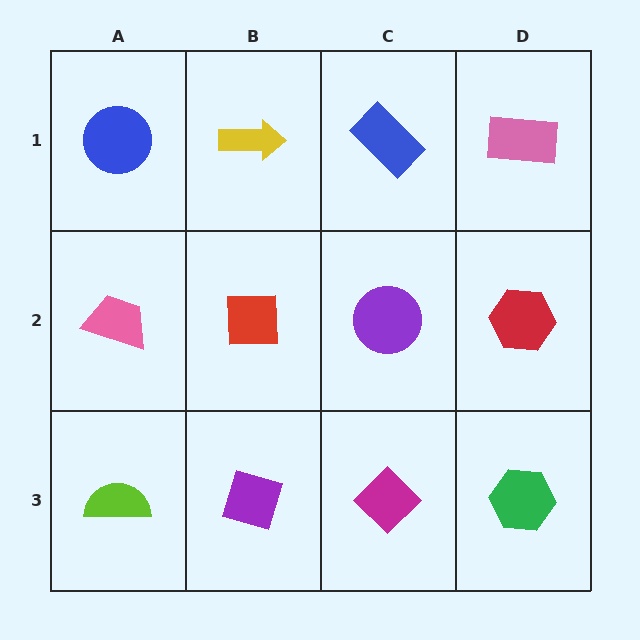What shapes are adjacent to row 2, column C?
A blue rectangle (row 1, column C), a magenta diamond (row 3, column C), a red square (row 2, column B), a red hexagon (row 2, column D).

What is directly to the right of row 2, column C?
A red hexagon.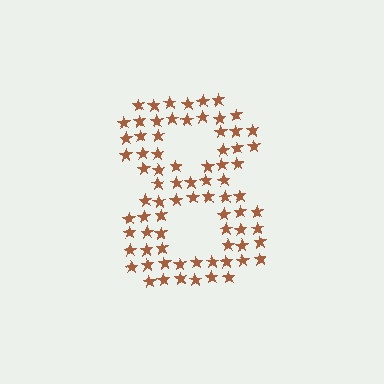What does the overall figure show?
The overall figure shows the digit 8.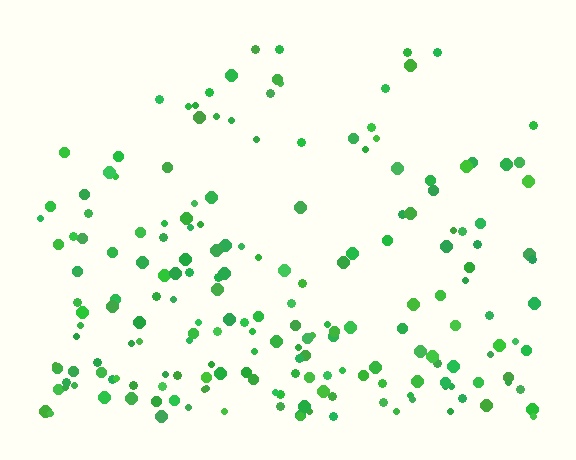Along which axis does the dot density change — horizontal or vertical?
Vertical.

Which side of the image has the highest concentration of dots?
The bottom.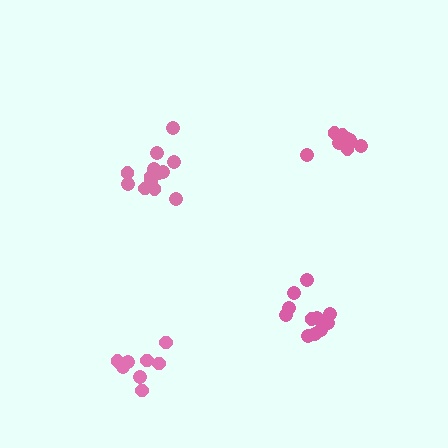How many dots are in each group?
Group 1: 11 dots, Group 2: 13 dots, Group 3: 8 dots, Group 4: 9 dots (41 total).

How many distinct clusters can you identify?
There are 4 distinct clusters.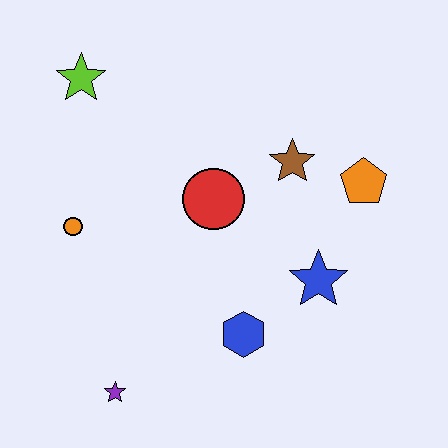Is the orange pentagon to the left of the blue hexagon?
No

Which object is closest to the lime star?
The orange circle is closest to the lime star.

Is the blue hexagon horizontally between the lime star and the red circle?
No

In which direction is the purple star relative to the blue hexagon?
The purple star is to the left of the blue hexagon.